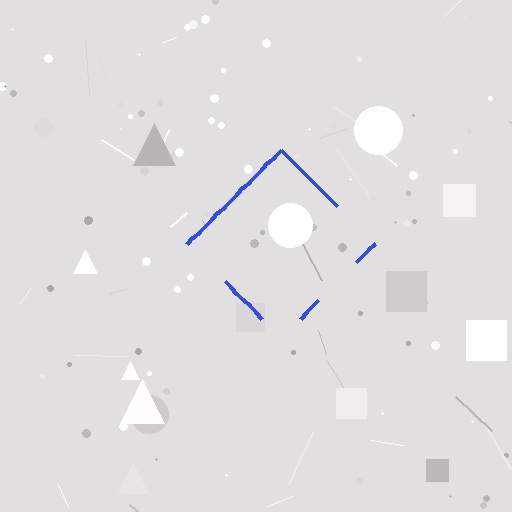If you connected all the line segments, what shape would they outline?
They would outline a diamond.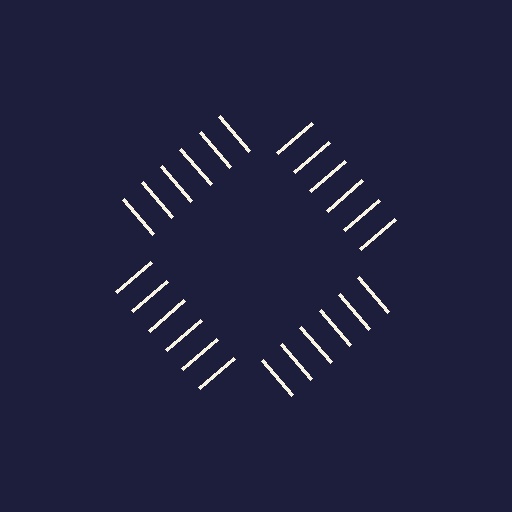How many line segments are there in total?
24 — 6 along each of the 4 edges.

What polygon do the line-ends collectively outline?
An illusory square — the line segments terminate on its edges but no continuous stroke is drawn.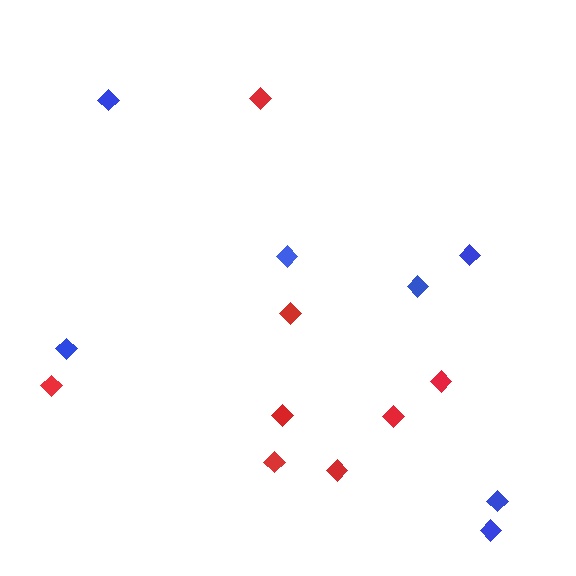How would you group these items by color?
There are 2 groups: one group of blue diamonds (7) and one group of red diamonds (8).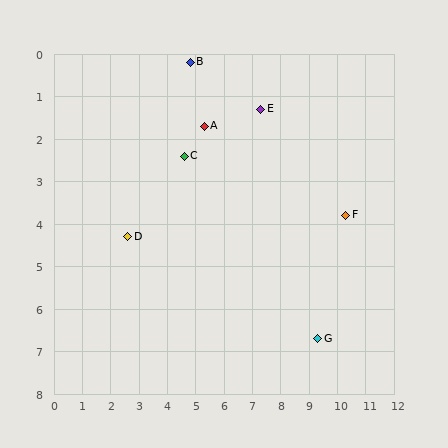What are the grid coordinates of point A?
Point A is at approximately (5.3, 1.7).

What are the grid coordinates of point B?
Point B is at approximately (4.8, 0.2).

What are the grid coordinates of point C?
Point C is at approximately (4.6, 2.4).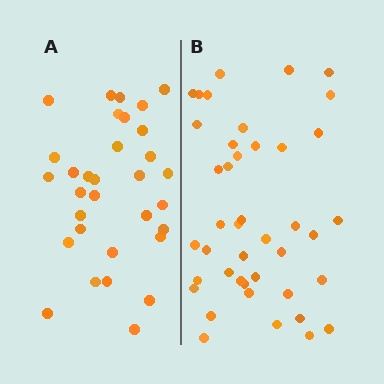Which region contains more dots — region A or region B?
Region B (the right region) has more dots.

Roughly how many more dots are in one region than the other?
Region B has roughly 10 or so more dots than region A.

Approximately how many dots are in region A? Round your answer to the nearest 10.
About 30 dots. (The exact count is 32, which rounds to 30.)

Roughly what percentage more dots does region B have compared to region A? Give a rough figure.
About 30% more.